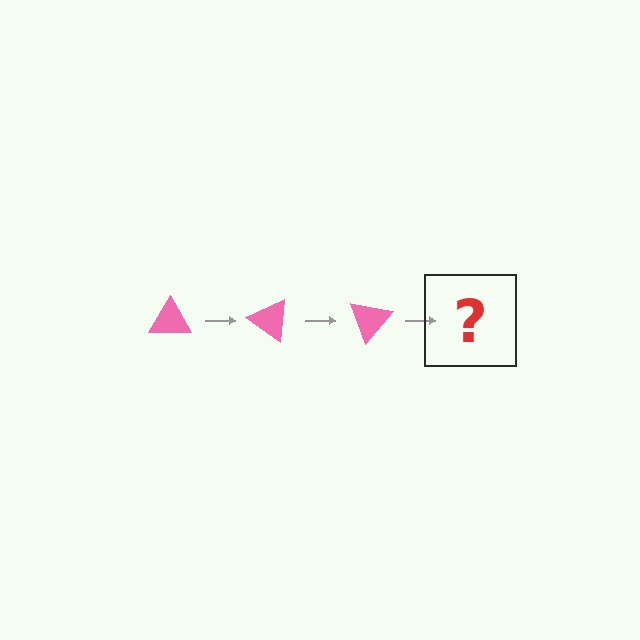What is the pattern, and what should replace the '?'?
The pattern is that the triangle rotates 35 degrees each step. The '?' should be a pink triangle rotated 105 degrees.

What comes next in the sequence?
The next element should be a pink triangle rotated 105 degrees.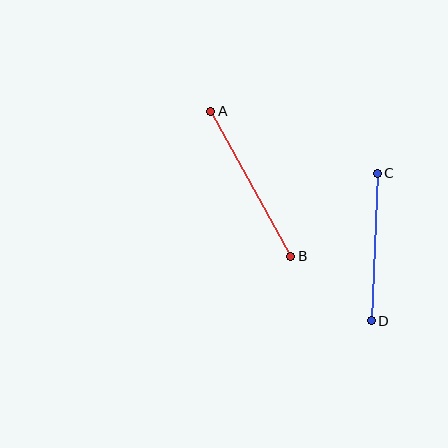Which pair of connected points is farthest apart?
Points A and B are farthest apart.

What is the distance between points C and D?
The distance is approximately 148 pixels.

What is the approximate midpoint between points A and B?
The midpoint is at approximately (251, 184) pixels.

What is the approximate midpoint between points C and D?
The midpoint is at approximately (374, 247) pixels.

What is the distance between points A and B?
The distance is approximately 165 pixels.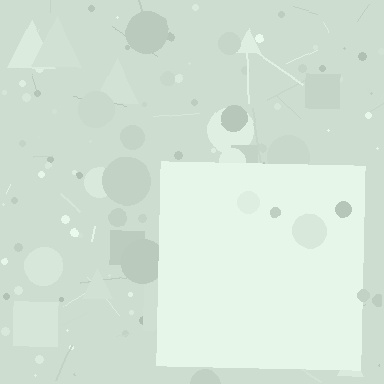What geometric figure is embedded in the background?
A square is embedded in the background.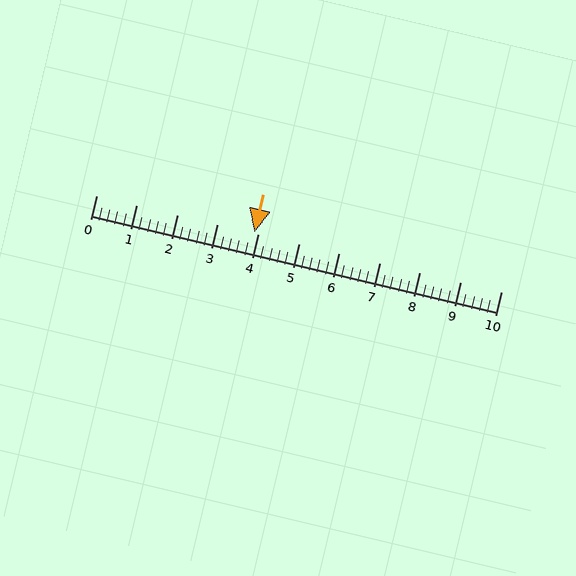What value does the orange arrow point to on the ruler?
The orange arrow points to approximately 3.9.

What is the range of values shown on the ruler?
The ruler shows values from 0 to 10.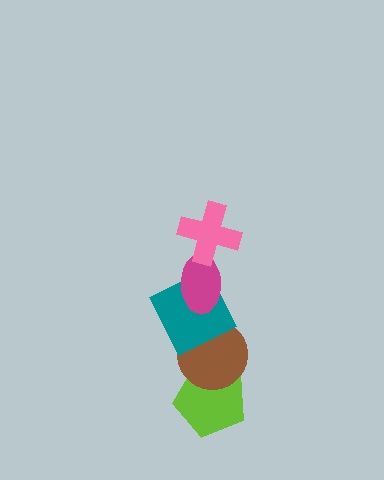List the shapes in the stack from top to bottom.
From top to bottom: the pink cross, the magenta ellipse, the teal square, the brown circle, the lime pentagon.